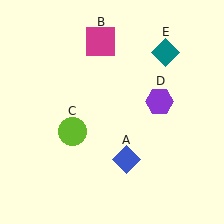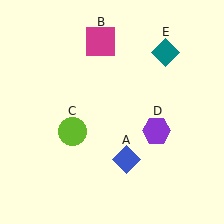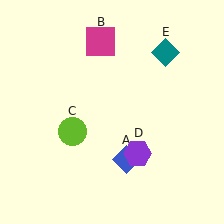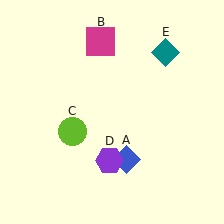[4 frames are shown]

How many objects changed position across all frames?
1 object changed position: purple hexagon (object D).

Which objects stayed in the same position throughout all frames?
Blue diamond (object A) and magenta square (object B) and lime circle (object C) and teal diamond (object E) remained stationary.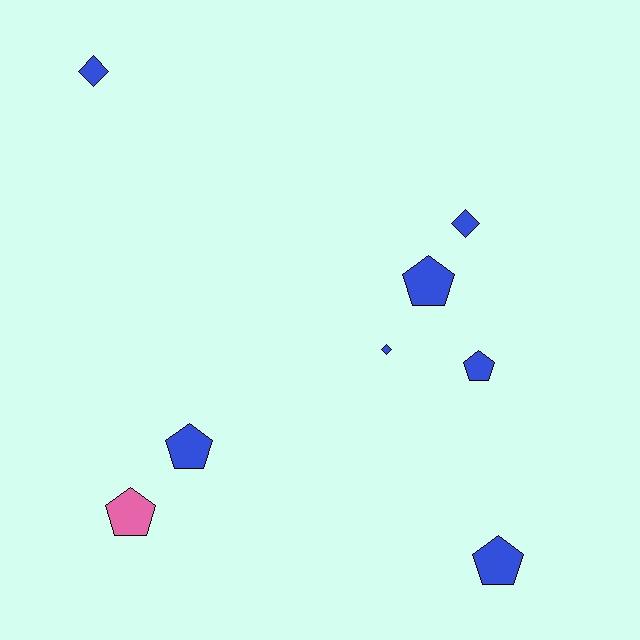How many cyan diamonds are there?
There are no cyan diamonds.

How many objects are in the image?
There are 8 objects.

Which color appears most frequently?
Blue, with 7 objects.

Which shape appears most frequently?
Pentagon, with 5 objects.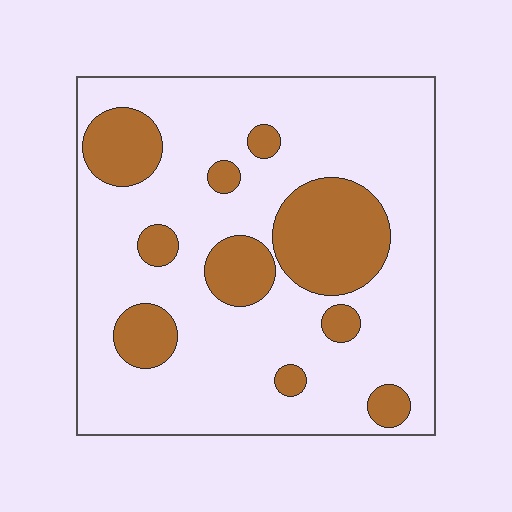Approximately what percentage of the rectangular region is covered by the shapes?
Approximately 25%.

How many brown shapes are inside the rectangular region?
10.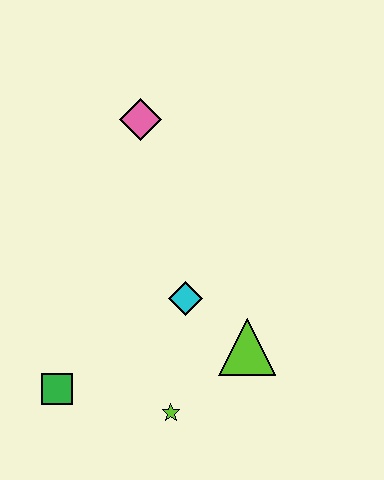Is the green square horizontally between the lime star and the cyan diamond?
No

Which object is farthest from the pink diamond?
The lime star is farthest from the pink diamond.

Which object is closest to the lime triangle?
The cyan diamond is closest to the lime triangle.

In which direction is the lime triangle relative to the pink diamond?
The lime triangle is below the pink diamond.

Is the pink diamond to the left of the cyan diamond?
Yes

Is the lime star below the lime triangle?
Yes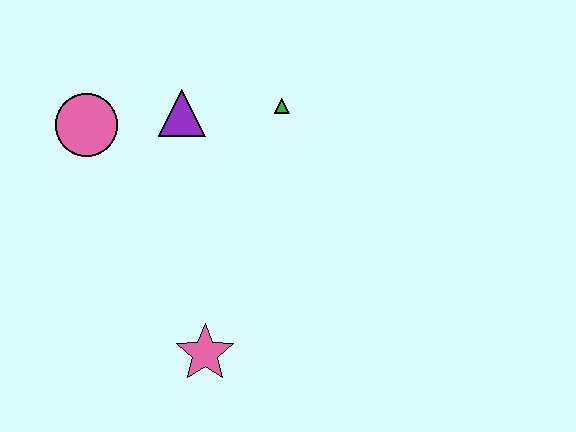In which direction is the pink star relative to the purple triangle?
The pink star is below the purple triangle.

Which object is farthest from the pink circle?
The pink star is farthest from the pink circle.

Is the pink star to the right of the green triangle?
No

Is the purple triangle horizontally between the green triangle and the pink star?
No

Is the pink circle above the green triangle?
No